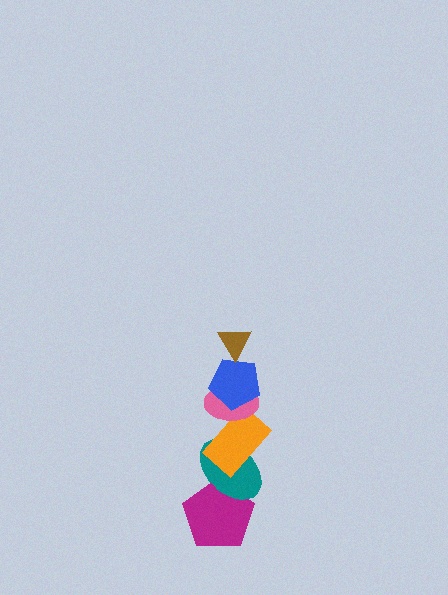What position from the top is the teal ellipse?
The teal ellipse is 5th from the top.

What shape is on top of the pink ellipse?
The blue pentagon is on top of the pink ellipse.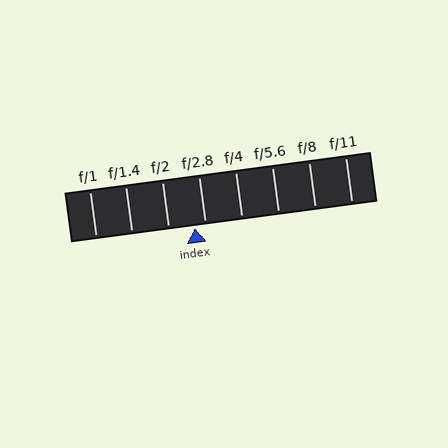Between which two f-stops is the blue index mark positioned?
The index mark is between f/2 and f/2.8.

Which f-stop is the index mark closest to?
The index mark is closest to f/2.8.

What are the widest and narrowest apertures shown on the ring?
The widest aperture shown is f/1 and the narrowest is f/11.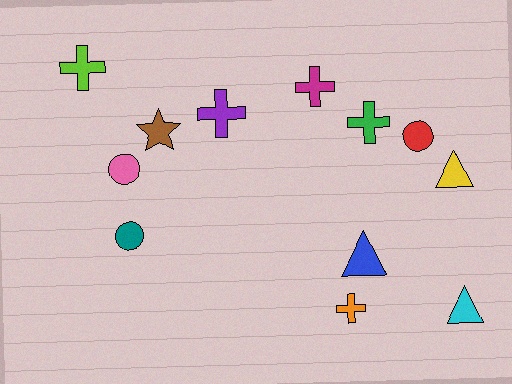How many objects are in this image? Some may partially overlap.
There are 12 objects.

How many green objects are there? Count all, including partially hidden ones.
There is 1 green object.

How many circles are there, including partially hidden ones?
There are 3 circles.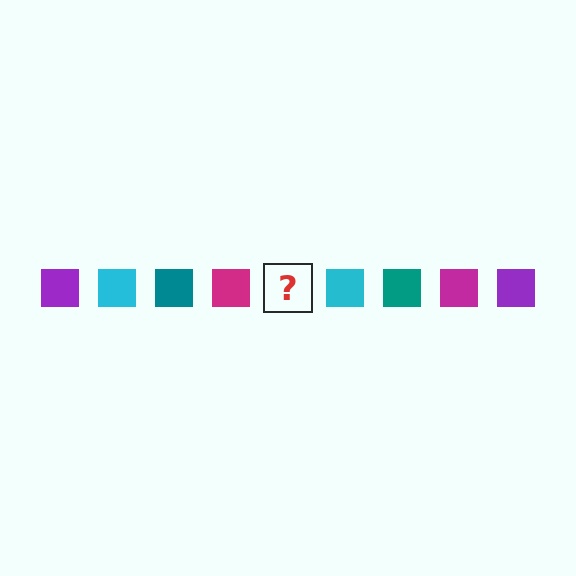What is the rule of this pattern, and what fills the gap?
The rule is that the pattern cycles through purple, cyan, teal, magenta squares. The gap should be filled with a purple square.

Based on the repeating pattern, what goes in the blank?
The blank should be a purple square.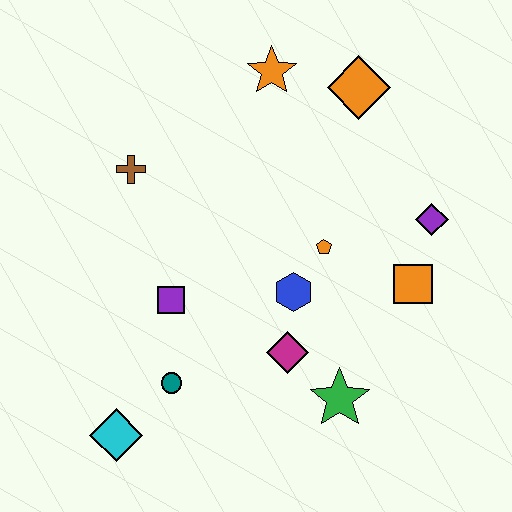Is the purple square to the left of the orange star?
Yes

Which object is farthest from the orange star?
The cyan diamond is farthest from the orange star.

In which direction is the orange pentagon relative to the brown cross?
The orange pentagon is to the right of the brown cross.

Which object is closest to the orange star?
The orange diamond is closest to the orange star.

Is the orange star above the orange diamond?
Yes